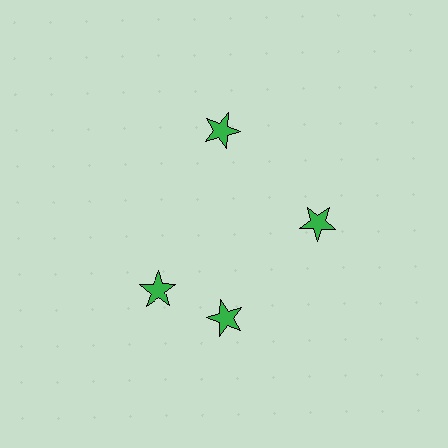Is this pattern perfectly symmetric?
No. The 4 green stars are arranged in a ring, but one element near the 9 o'clock position is rotated out of alignment along the ring, breaking the 4-fold rotational symmetry.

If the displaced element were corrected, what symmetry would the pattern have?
It would have 4-fold rotational symmetry — the pattern would map onto itself every 90 degrees.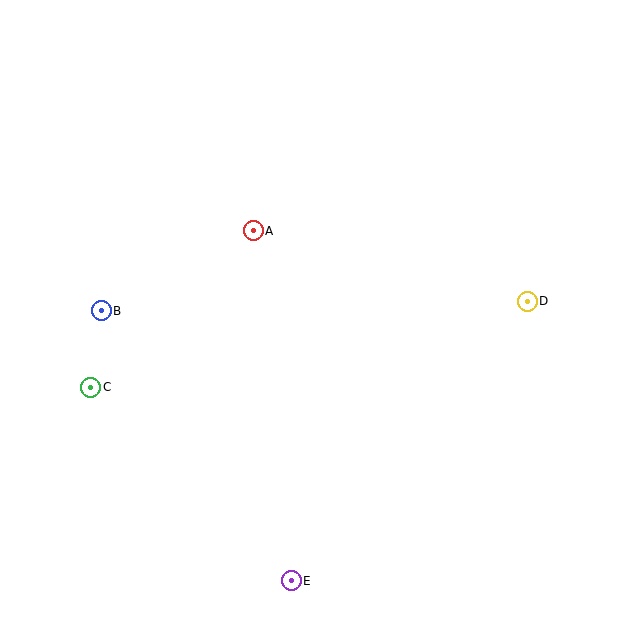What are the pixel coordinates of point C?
Point C is at (91, 387).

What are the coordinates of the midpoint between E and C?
The midpoint between E and C is at (191, 484).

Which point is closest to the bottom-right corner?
Point E is closest to the bottom-right corner.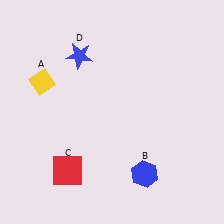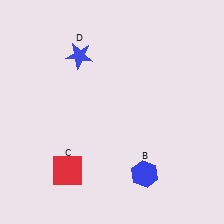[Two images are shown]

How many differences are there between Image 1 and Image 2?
There is 1 difference between the two images.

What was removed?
The yellow diamond (A) was removed in Image 2.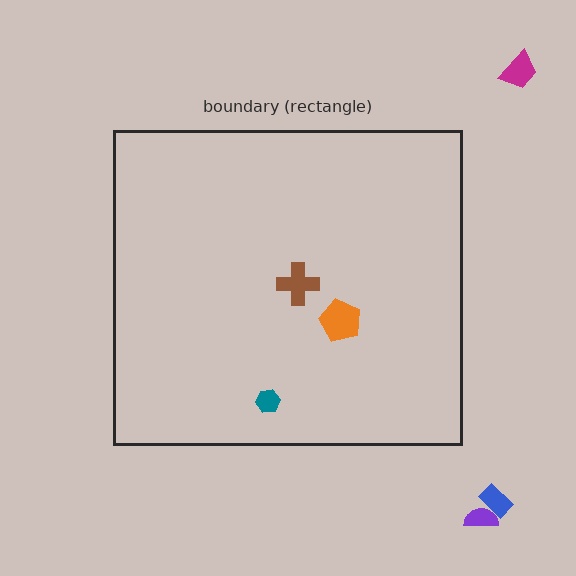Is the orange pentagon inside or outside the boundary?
Inside.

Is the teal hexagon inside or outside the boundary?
Inside.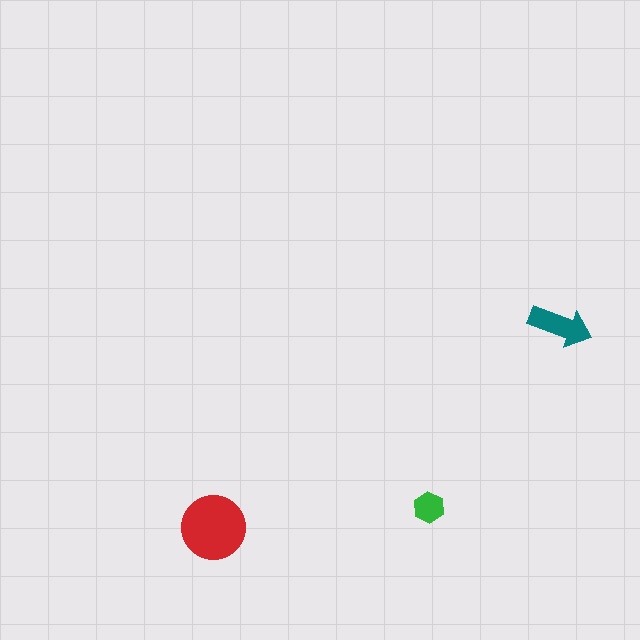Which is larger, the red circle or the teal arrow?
The red circle.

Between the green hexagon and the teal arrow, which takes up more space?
The teal arrow.